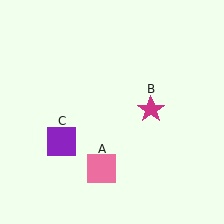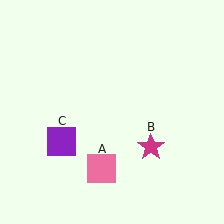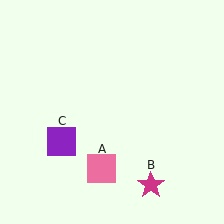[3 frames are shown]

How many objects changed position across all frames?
1 object changed position: magenta star (object B).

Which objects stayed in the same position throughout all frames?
Pink square (object A) and purple square (object C) remained stationary.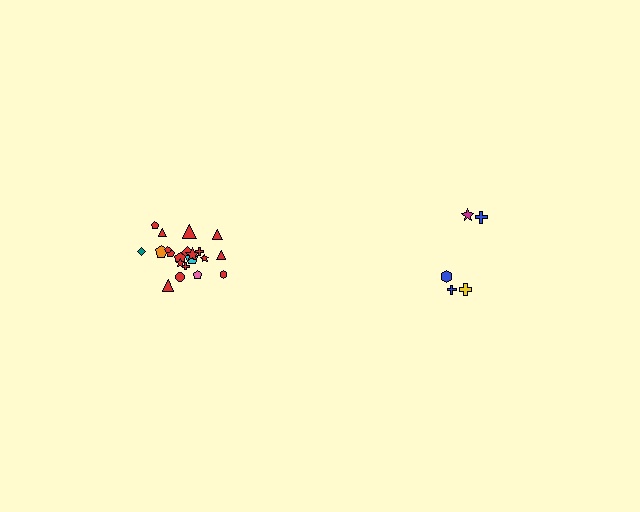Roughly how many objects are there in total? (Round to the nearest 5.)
Roughly 25 objects in total.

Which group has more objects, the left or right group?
The left group.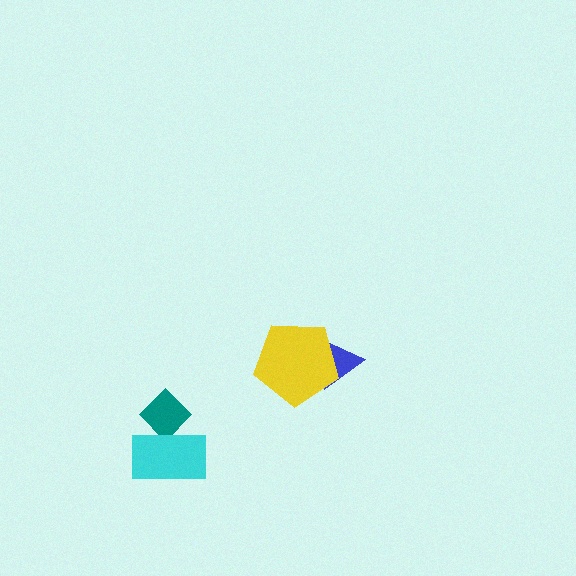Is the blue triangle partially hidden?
Yes, it is partially covered by another shape.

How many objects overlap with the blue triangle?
1 object overlaps with the blue triangle.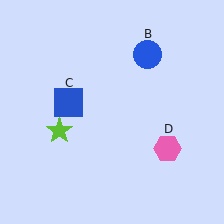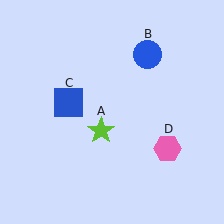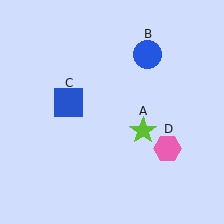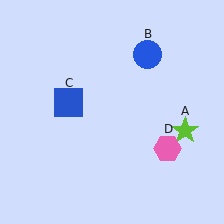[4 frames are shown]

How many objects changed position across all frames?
1 object changed position: lime star (object A).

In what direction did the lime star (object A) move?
The lime star (object A) moved right.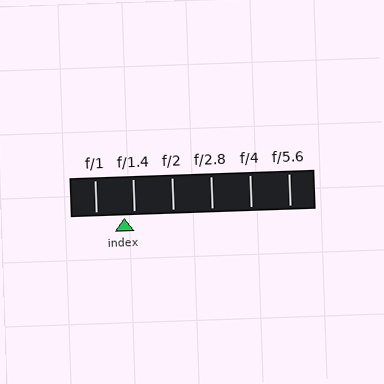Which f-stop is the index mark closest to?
The index mark is closest to f/1.4.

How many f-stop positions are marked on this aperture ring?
There are 6 f-stop positions marked.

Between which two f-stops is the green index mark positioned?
The index mark is between f/1 and f/1.4.